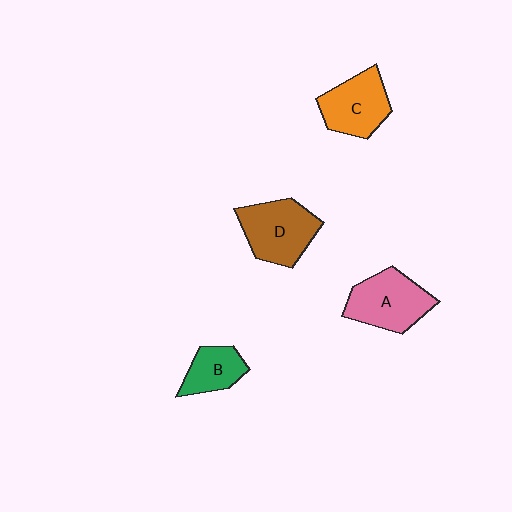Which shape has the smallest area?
Shape B (green).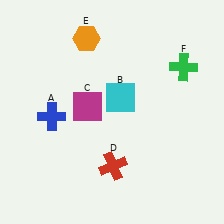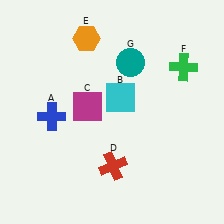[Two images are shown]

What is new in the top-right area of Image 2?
A teal circle (G) was added in the top-right area of Image 2.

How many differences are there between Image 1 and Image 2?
There is 1 difference between the two images.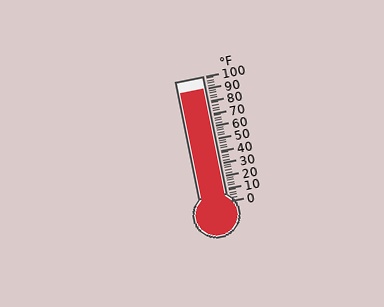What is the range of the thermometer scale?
The thermometer scale ranges from 0°F to 100°F.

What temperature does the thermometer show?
The thermometer shows approximately 90°F.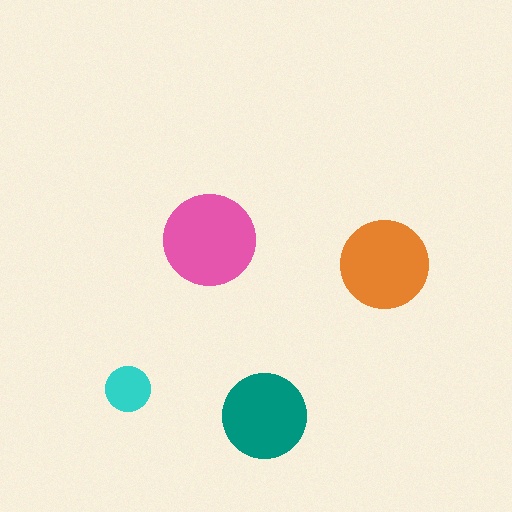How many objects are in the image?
There are 4 objects in the image.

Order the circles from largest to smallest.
the pink one, the orange one, the teal one, the cyan one.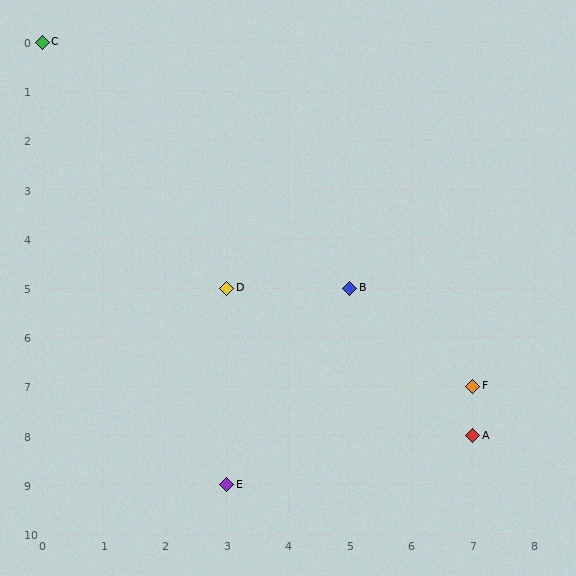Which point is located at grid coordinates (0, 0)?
Point C is at (0, 0).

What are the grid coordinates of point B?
Point B is at grid coordinates (5, 5).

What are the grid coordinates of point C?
Point C is at grid coordinates (0, 0).